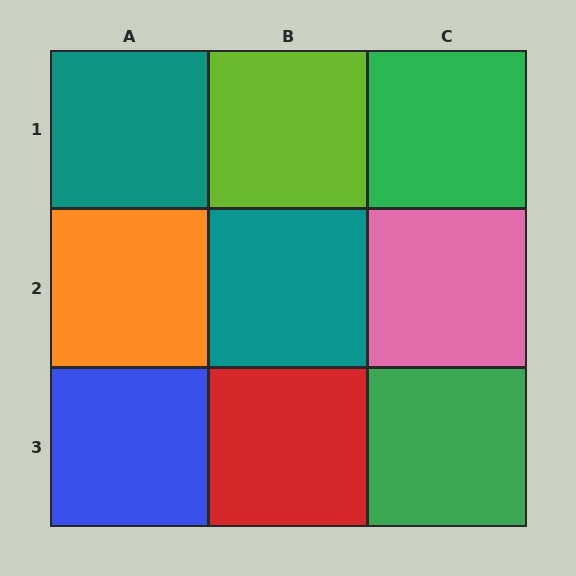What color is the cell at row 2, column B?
Teal.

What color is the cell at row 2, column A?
Orange.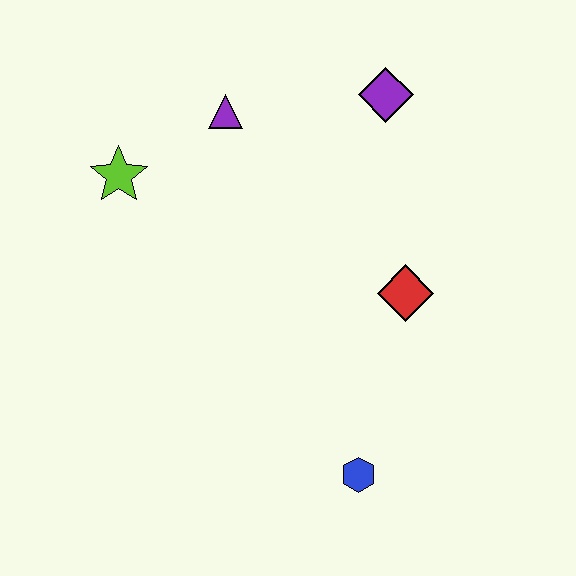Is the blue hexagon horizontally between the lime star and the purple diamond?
Yes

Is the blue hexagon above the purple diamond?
No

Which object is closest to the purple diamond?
The purple triangle is closest to the purple diamond.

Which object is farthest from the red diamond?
The lime star is farthest from the red diamond.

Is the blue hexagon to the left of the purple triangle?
No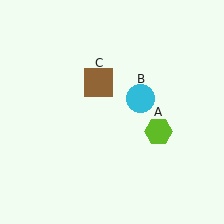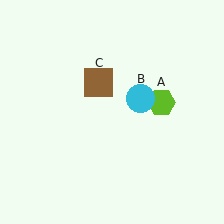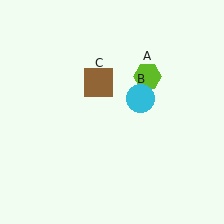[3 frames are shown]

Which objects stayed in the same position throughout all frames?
Cyan circle (object B) and brown square (object C) remained stationary.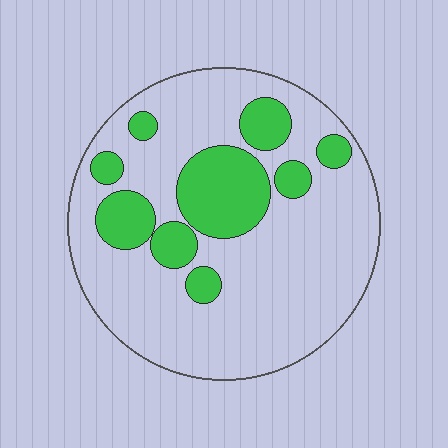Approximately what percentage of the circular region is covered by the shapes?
Approximately 25%.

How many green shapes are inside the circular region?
9.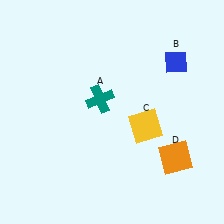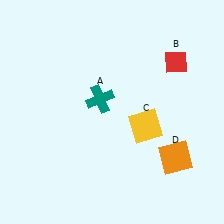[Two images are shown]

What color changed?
The diamond (B) changed from blue in Image 1 to red in Image 2.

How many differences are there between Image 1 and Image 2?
There is 1 difference between the two images.